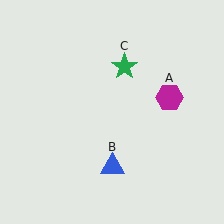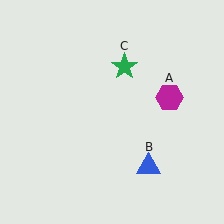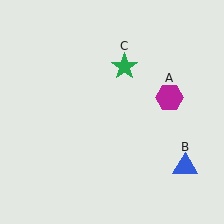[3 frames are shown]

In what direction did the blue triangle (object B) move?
The blue triangle (object B) moved right.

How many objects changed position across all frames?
1 object changed position: blue triangle (object B).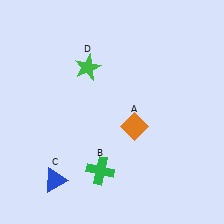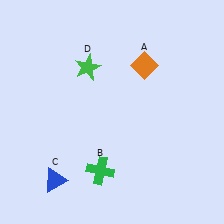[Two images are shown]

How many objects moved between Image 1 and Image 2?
1 object moved between the two images.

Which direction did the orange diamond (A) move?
The orange diamond (A) moved up.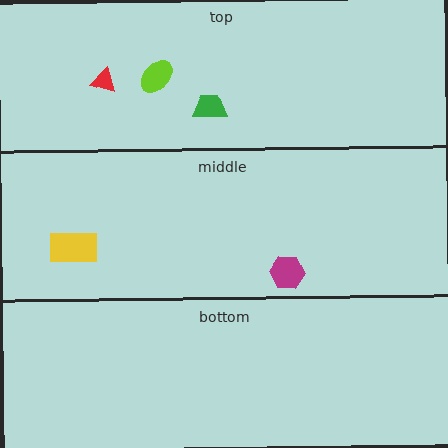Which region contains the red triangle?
The top region.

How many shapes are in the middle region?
2.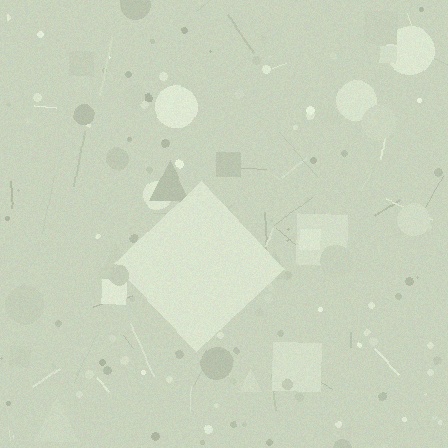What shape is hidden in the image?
A diamond is hidden in the image.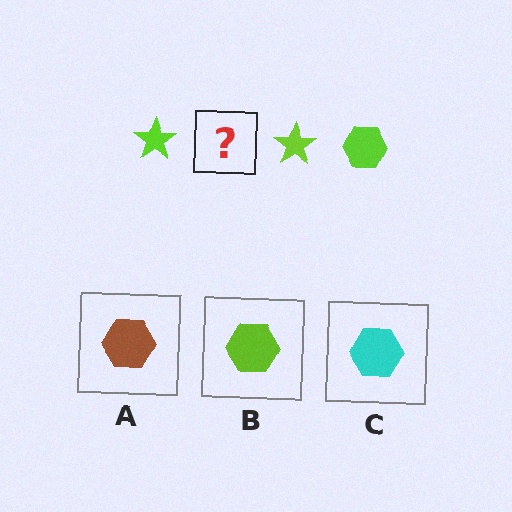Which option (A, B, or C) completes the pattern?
B.